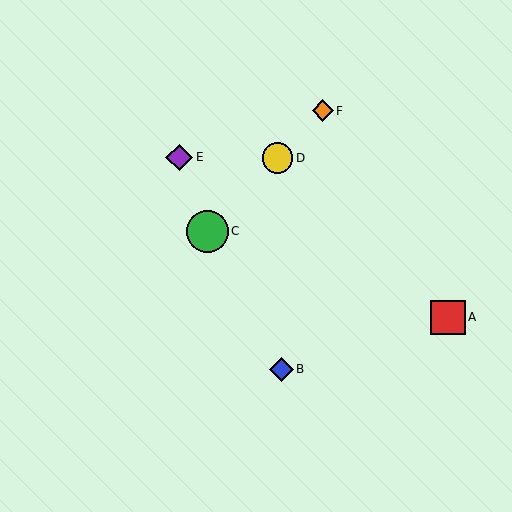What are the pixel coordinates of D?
Object D is at (277, 158).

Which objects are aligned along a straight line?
Objects C, D, F are aligned along a straight line.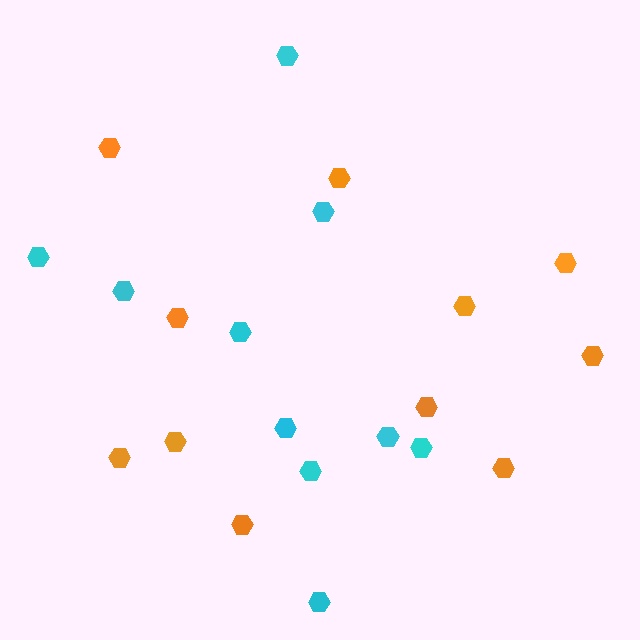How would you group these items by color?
There are 2 groups: one group of cyan hexagons (10) and one group of orange hexagons (11).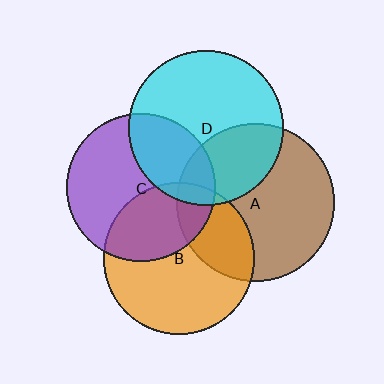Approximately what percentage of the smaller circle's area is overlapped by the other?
Approximately 30%.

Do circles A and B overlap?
Yes.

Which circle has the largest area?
Circle A (brown).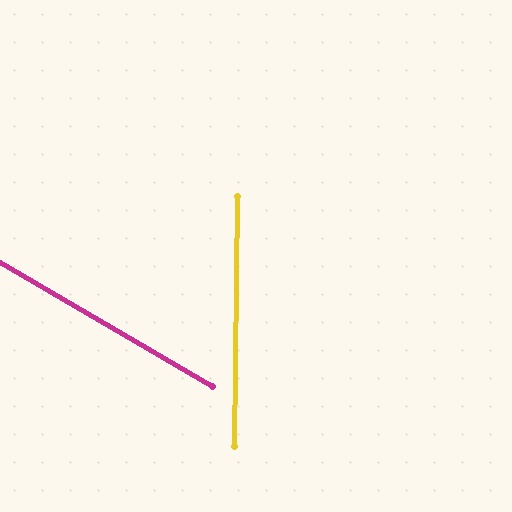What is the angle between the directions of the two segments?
Approximately 60 degrees.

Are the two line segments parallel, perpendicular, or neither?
Neither parallel nor perpendicular — they differ by about 60°.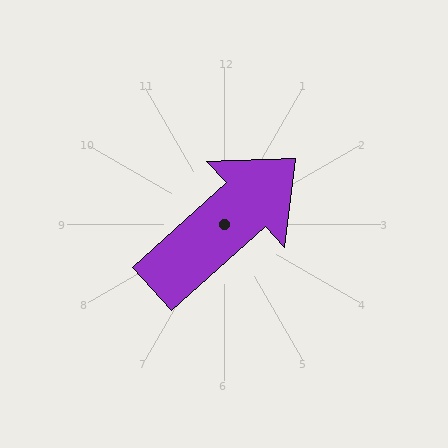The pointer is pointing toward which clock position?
Roughly 2 o'clock.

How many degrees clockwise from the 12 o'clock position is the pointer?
Approximately 48 degrees.